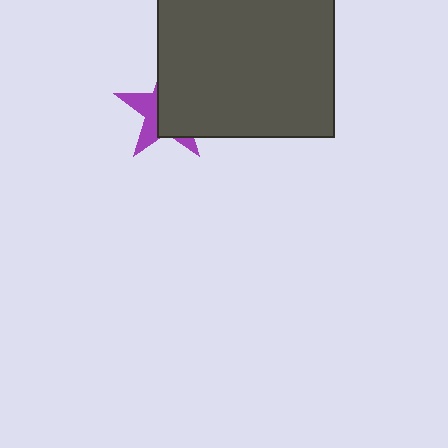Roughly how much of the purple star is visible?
A small part of it is visible (roughly 39%).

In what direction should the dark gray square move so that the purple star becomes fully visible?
The dark gray square should move right. That is the shortest direction to clear the overlap and leave the purple star fully visible.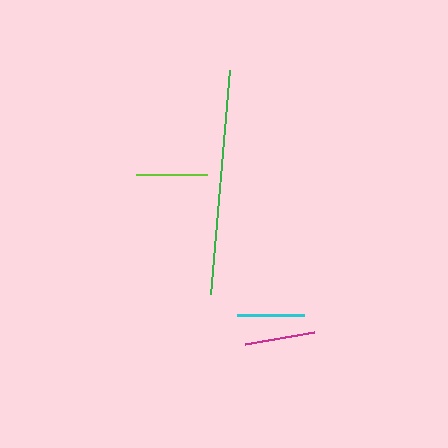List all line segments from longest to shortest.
From longest to shortest: green, lime, magenta, cyan.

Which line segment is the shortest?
The cyan line is the shortest at approximately 66 pixels.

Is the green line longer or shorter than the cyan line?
The green line is longer than the cyan line.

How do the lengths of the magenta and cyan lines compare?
The magenta and cyan lines are approximately the same length.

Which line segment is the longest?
The green line is the longest at approximately 224 pixels.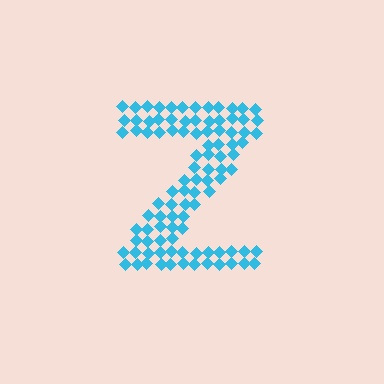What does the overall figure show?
The overall figure shows the letter Z.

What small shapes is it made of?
It is made of small diamonds.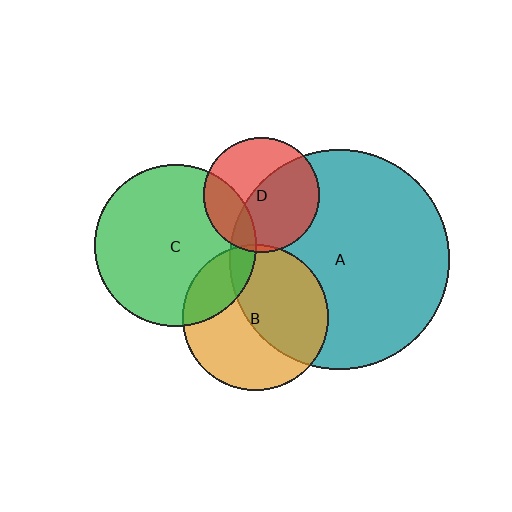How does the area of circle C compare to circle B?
Approximately 1.2 times.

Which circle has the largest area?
Circle A (teal).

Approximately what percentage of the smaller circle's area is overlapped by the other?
Approximately 20%.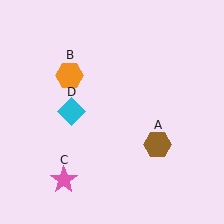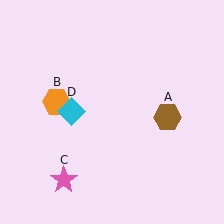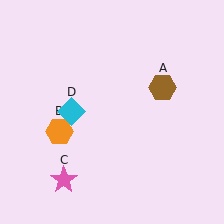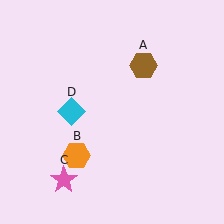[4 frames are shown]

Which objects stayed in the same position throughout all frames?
Pink star (object C) and cyan diamond (object D) remained stationary.